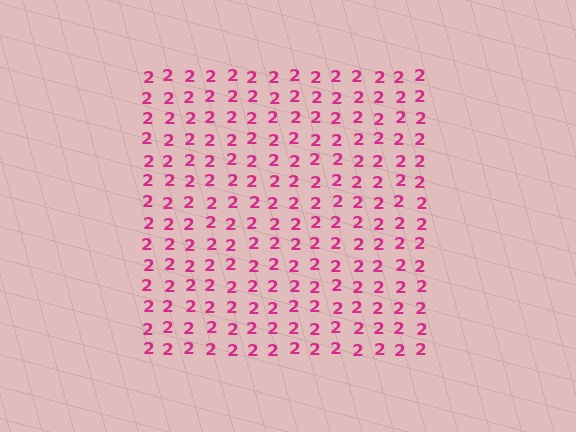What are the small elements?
The small elements are digit 2's.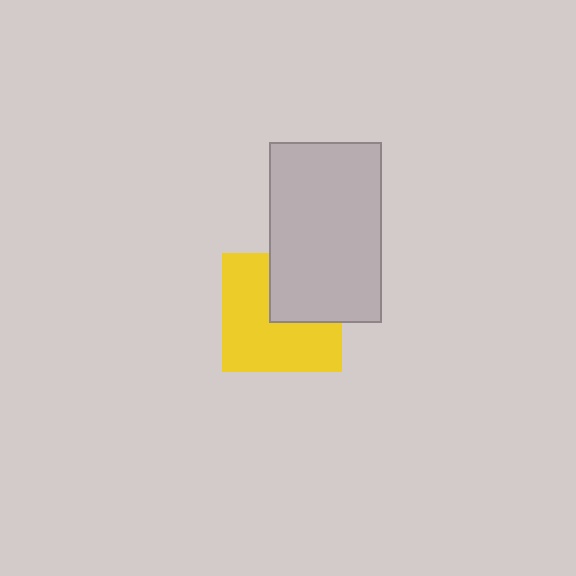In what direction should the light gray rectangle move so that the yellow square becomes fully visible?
The light gray rectangle should move toward the upper-right. That is the shortest direction to clear the overlap and leave the yellow square fully visible.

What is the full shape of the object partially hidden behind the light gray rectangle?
The partially hidden object is a yellow square.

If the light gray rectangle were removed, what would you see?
You would see the complete yellow square.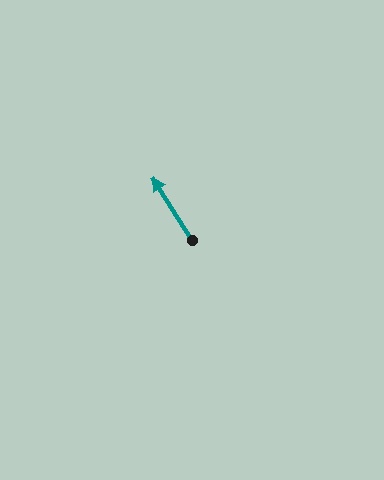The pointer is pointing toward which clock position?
Roughly 11 o'clock.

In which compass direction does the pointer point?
Northwest.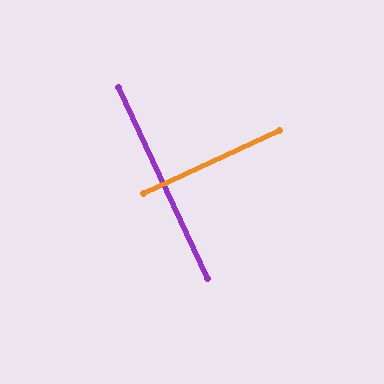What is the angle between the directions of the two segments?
Approximately 90 degrees.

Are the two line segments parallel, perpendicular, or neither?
Perpendicular — they meet at approximately 90°.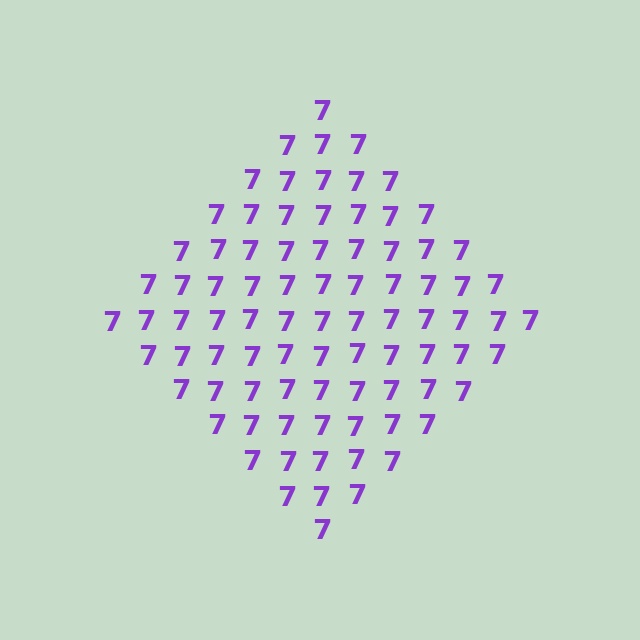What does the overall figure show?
The overall figure shows a diamond.